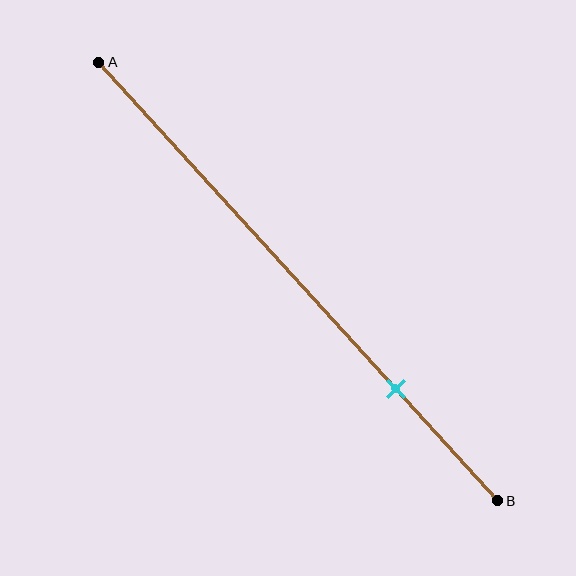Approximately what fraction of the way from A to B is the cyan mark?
The cyan mark is approximately 75% of the way from A to B.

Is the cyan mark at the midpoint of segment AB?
No, the mark is at about 75% from A, not at the 50% midpoint.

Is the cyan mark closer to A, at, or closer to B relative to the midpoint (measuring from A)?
The cyan mark is closer to point B than the midpoint of segment AB.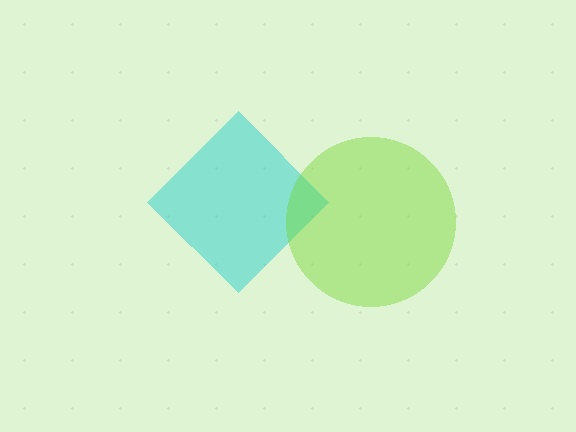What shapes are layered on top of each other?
The layered shapes are: a cyan diamond, a lime circle.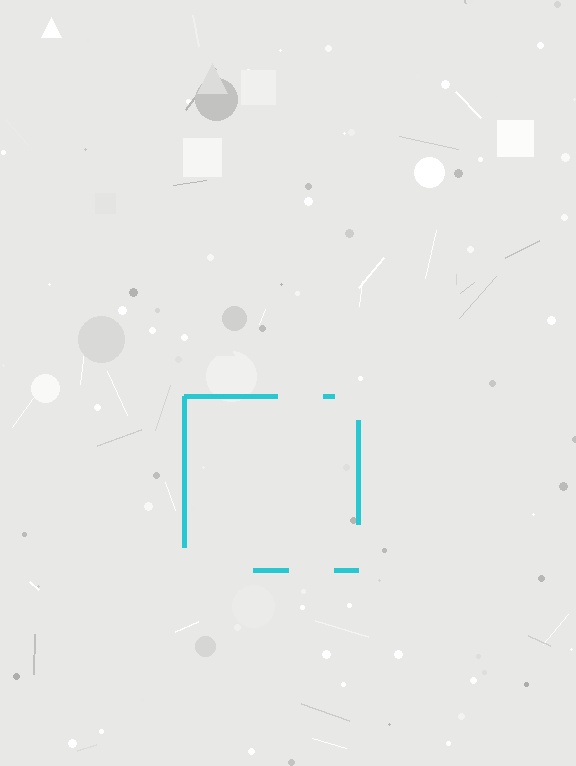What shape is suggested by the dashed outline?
The dashed outline suggests a square.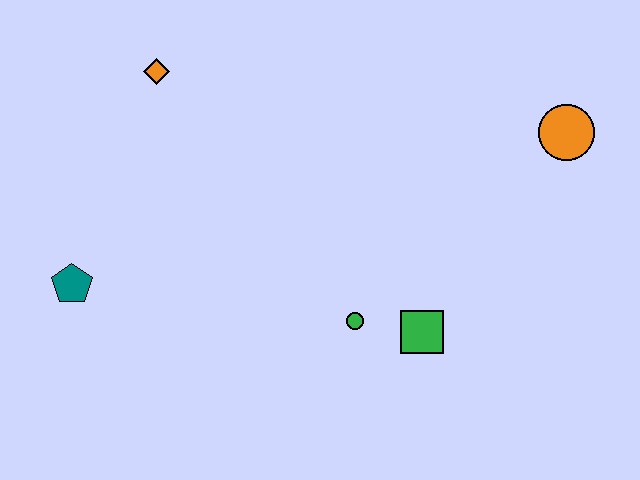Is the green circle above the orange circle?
No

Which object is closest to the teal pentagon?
The orange diamond is closest to the teal pentagon.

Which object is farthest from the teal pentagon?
The orange circle is farthest from the teal pentagon.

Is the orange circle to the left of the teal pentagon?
No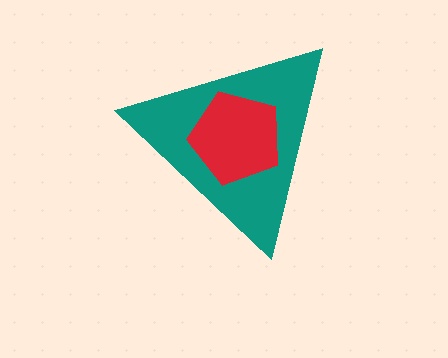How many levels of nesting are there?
2.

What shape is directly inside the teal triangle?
The red pentagon.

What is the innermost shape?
The red pentagon.